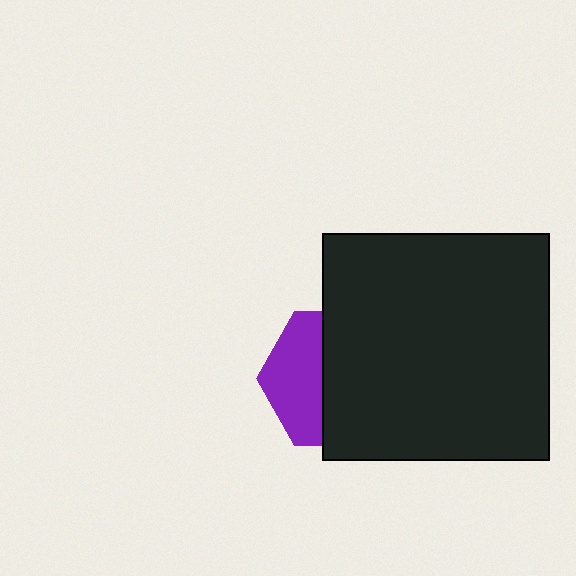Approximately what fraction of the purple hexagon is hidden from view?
Roughly 60% of the purple hexagon is hidden behind the black square.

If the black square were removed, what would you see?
You would see the complete purple hexagon.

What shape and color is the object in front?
The object in front is a black square.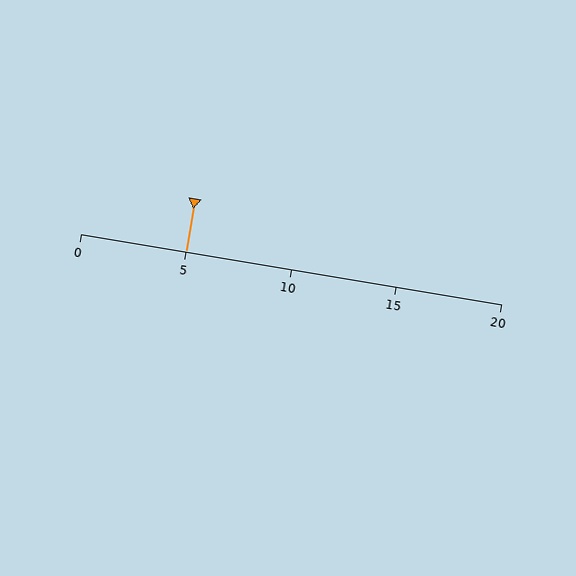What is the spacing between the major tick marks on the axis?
The major ticks are spaced 5 apart.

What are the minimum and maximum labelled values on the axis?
The axis runs from 0 to 20.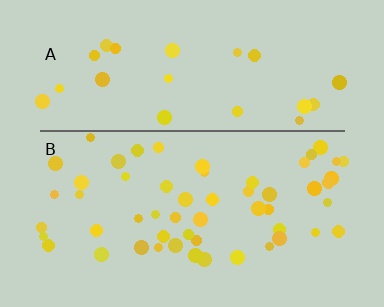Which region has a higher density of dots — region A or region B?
B (the bottom).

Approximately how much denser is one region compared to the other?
Approximately 2.1× — region B over region A.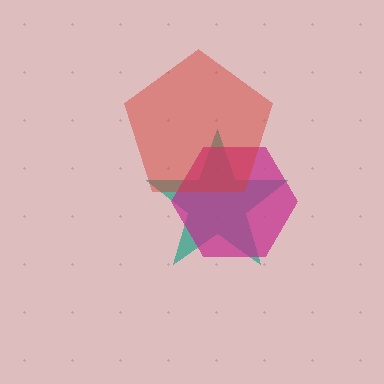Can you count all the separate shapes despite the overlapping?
Yes, there are 3 separate shapes.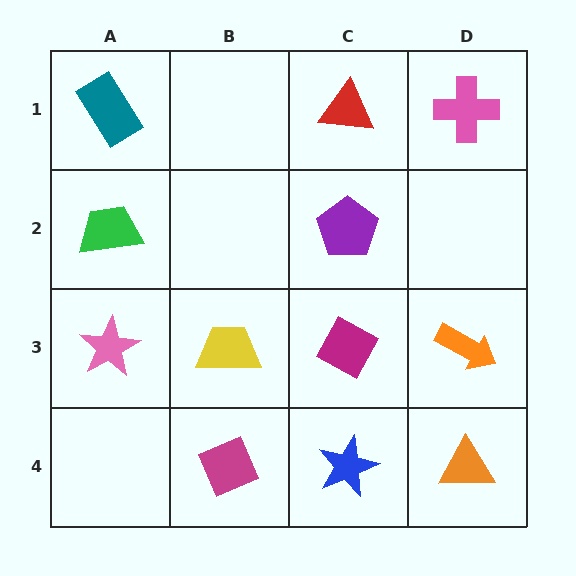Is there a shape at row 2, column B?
No, that cell is empty.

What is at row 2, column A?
A green trapezoid.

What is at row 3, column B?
A yellow trapezoid.